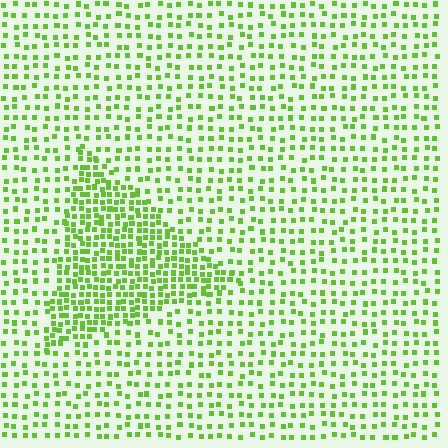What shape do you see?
I see a triangle.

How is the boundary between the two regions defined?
The boundary is defined by a change in element density (approximately 2.1x ratio). All elements are the same color, size, and shape.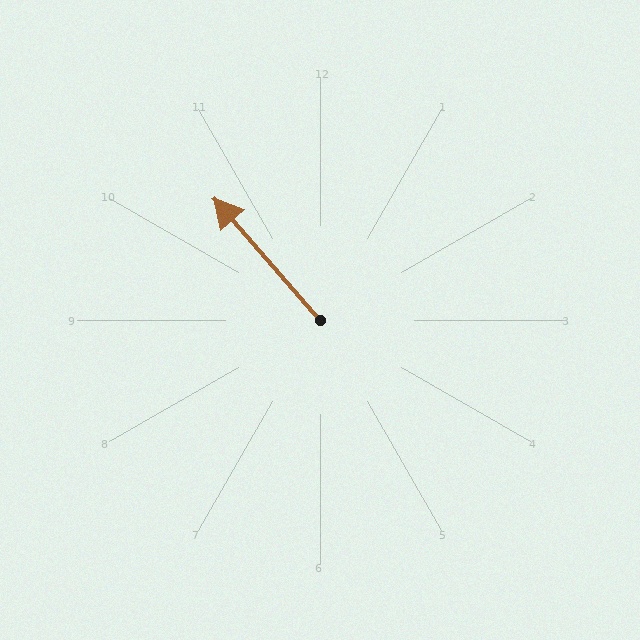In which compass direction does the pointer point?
Northwest.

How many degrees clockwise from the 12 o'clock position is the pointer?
Approximately 319 degrees.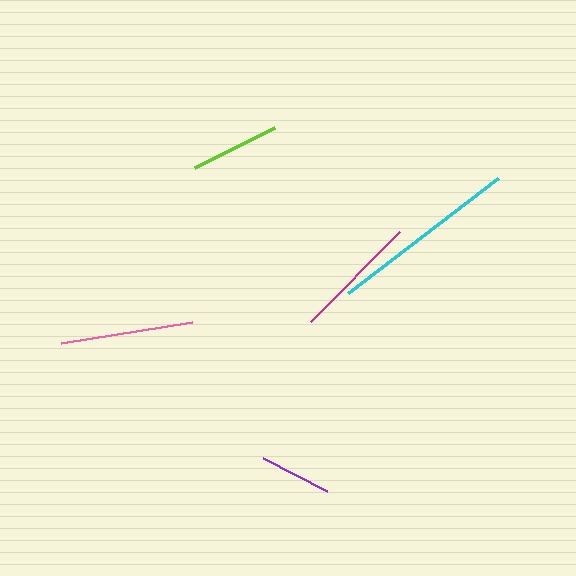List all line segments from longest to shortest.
From longest to shortest: cyan, pink, magenta, lime, purple.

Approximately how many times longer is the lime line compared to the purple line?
The lime line is approximately 1.2 times the length of the purple line.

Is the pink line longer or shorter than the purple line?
The pink line is longer than the purple line.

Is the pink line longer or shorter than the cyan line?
The cyan line is longer than the pink line.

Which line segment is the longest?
The cyan line is the longest at approximately 189 pixels.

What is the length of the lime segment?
The lime segment is approximately 89 pixels long.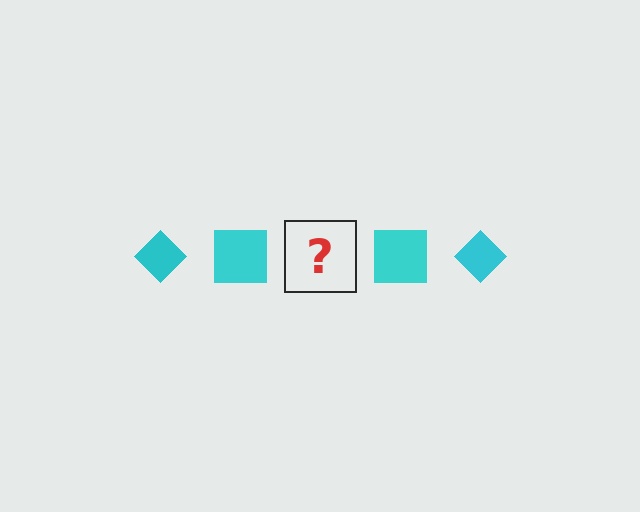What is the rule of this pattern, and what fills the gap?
The rule is that the pattern cycles through diamond, square shapes in cyan. The gap should be filled with a cyan diamond.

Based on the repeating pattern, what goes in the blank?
The blank should be a cyan diamond.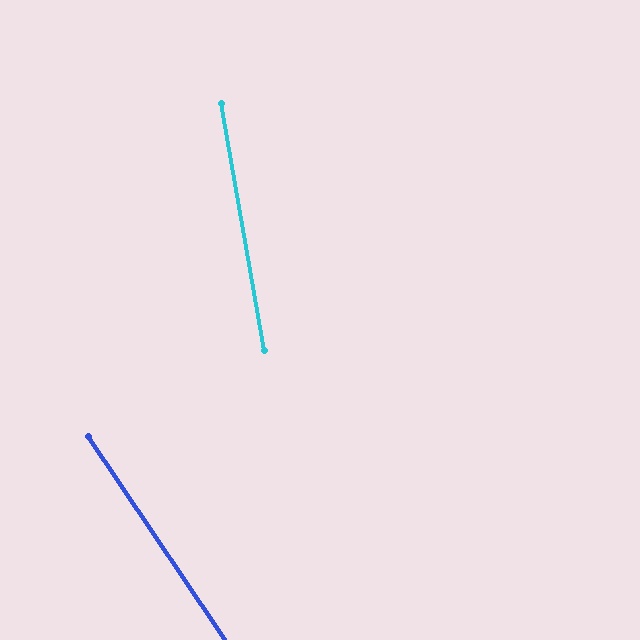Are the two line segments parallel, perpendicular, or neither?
Neither parallel nor perpendicular — they differ by about 24°.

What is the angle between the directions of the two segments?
Approximately 24 degrees.